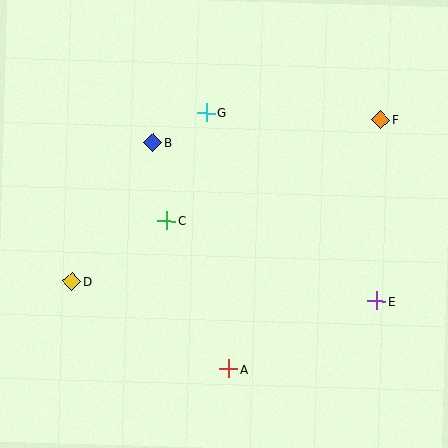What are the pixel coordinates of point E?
Point E is at (377, 301).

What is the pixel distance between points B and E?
The distance between B and E is 274 pixels.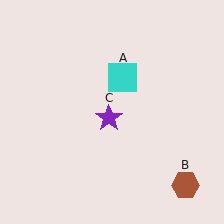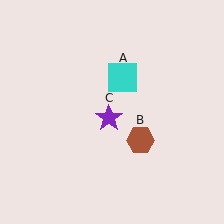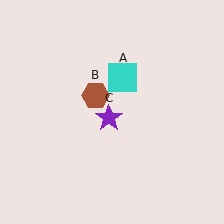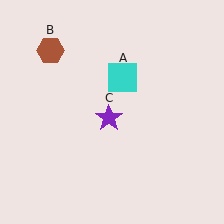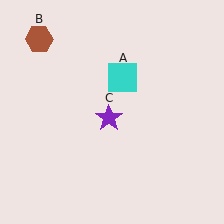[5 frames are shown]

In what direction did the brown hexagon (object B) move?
The brown hexagon (object B) moved up and to the left.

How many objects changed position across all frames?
1 object changed position: brown hexagon (object B).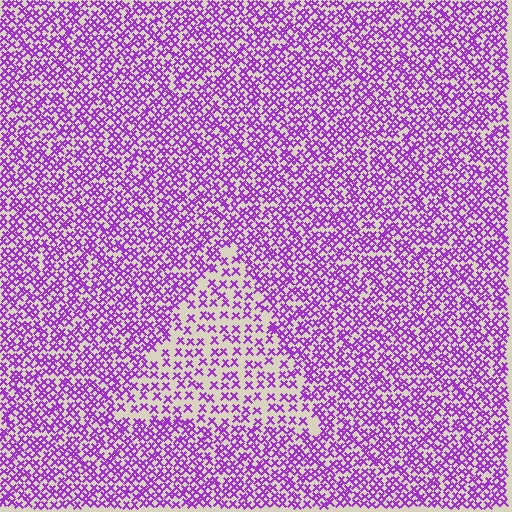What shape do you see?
I see a triangle.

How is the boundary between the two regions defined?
The boundary is defined by a change in element density (approximately 2.0x ratio). All elements are the same color, size, and shape.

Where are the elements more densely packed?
The elements are more densely packed outside the triangle boundary.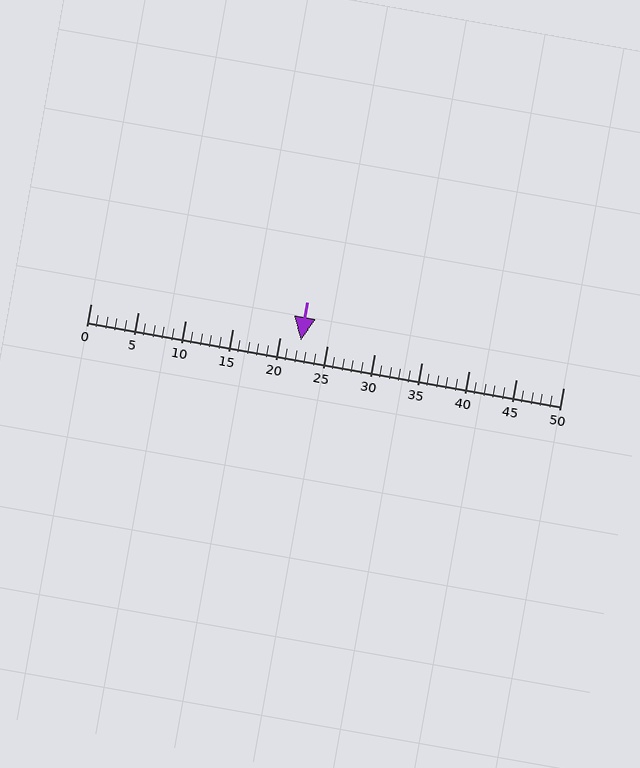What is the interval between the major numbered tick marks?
The major tick marks are spaced 5 units apart.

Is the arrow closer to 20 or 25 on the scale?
The arrow is closer to 20.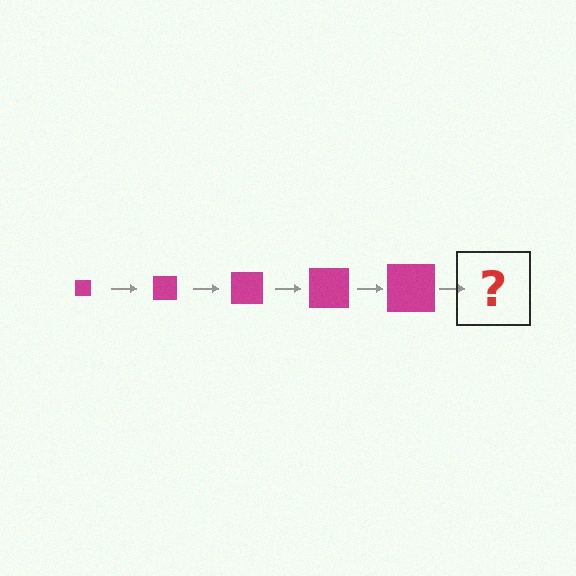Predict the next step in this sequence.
The next step is a magenta square, larger than the previous one.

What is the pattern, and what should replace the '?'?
The pattern is that the square gets progressively larger each step. The '?' should be a magenta square, larger than the previous one.